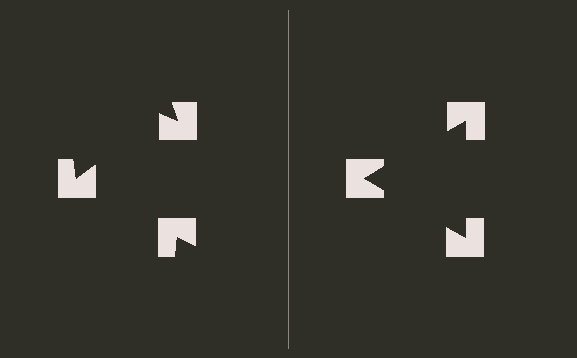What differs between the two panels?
The notched squares are positioned identically on both sides; only the wedge orientations differ. On the right they align to a triangle; on the left they are misaligned.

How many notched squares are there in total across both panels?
6 — 3 on each side.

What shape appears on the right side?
An illusory triangle.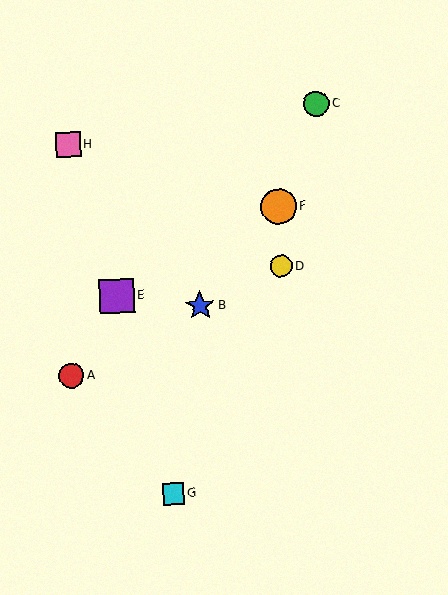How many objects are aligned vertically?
2 objects (D, F) are aligned vertically.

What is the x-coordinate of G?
Object G is at x≈174.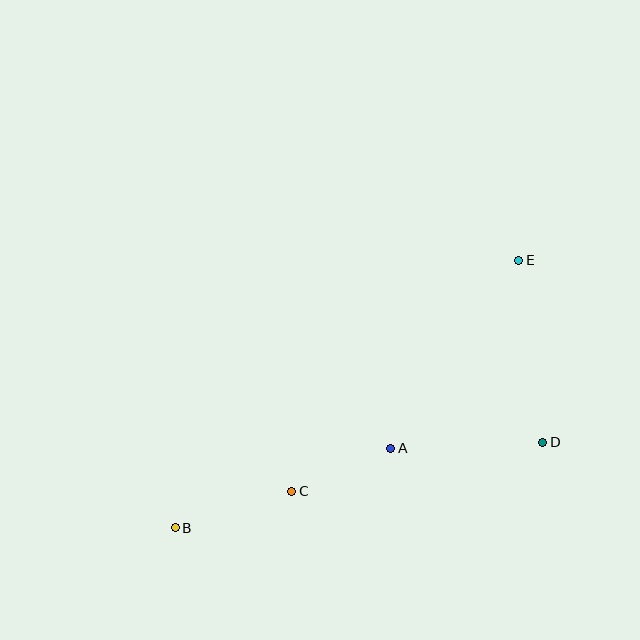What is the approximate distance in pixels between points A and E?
The distance between A and E is approximately 227 pixels.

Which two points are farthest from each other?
Points B and E are farthest from each other.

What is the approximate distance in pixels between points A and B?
The distance between A and B is approximately 230 pixels.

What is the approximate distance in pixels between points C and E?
The distance between C and E is approximately 324 pixels.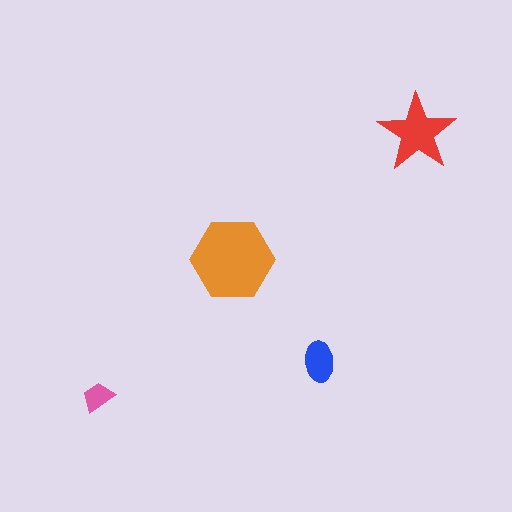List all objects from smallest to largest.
The pink trapezoid, the blue ellipse, the red star, the orange hexagon.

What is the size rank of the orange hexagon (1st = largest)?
1st.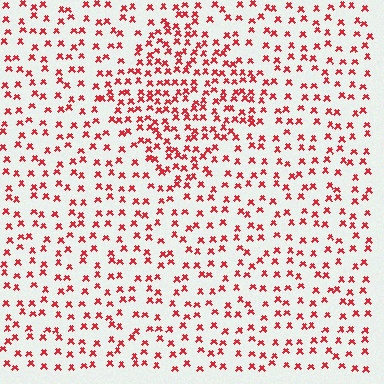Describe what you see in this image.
The image contains small red elements arranged at two different densities. A diamond-shaped region is visible where the elements are more densely packed than the surrounding area.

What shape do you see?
I see a diamond.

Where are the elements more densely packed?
The elements are more densely packed inside the diamond boundary.